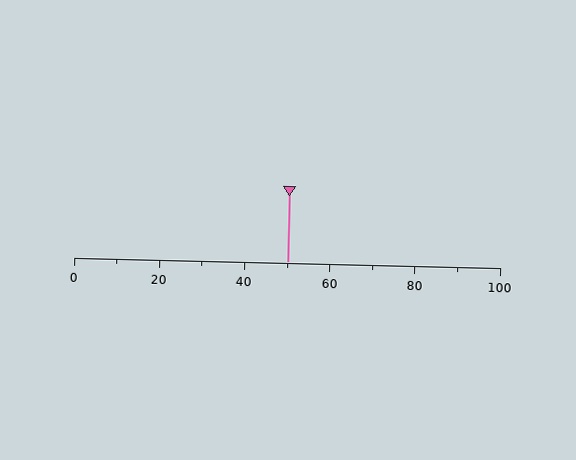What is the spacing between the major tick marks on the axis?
The major ticks are spaced 20 apart.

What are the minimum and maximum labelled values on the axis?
The axis runs from 0 to 100.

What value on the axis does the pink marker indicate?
The marker indicates approximately 50.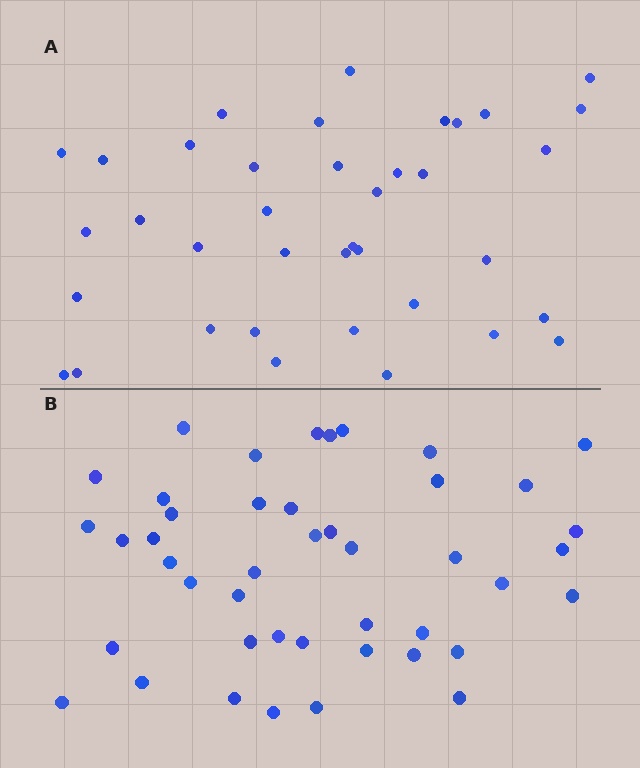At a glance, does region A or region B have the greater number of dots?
Region B (the bottom region) has more dots.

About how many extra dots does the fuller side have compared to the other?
Region B has about 6 more dots than region A.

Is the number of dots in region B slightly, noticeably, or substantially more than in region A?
Region B has only slightly more — the two regions are fairly close. The ratio is roughly 1.2 to 1.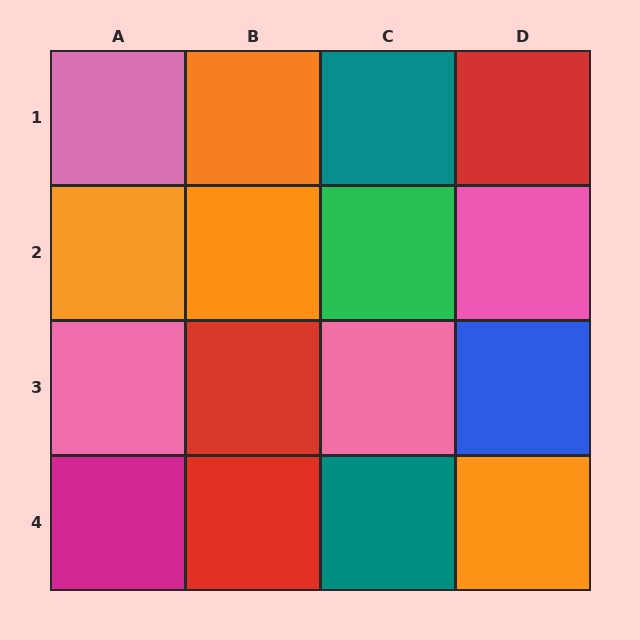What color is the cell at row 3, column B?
Red.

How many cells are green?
1 cell is green.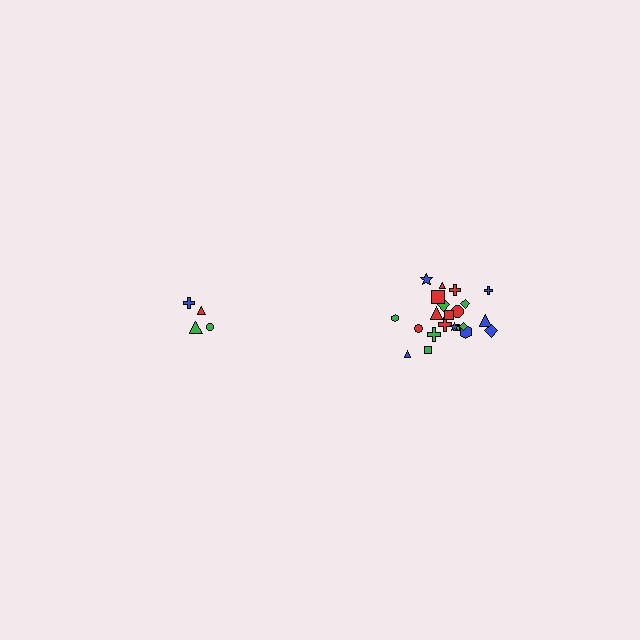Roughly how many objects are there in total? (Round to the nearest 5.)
Roughly 25 objects in total.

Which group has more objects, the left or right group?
The right group.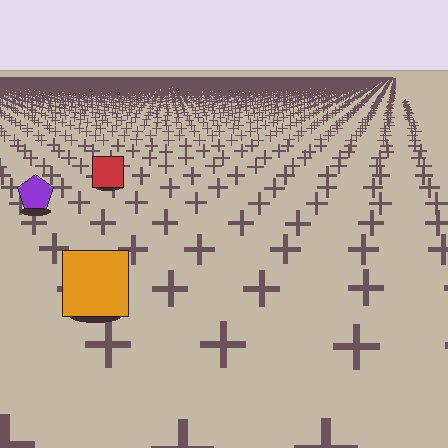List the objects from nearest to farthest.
From nearest to farthest: the orange square, the purple pentagon, the red square.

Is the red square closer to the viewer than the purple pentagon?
No. The purple pentagon is closer — you can tell from the texture gradient: the ground texture is coarser near it.